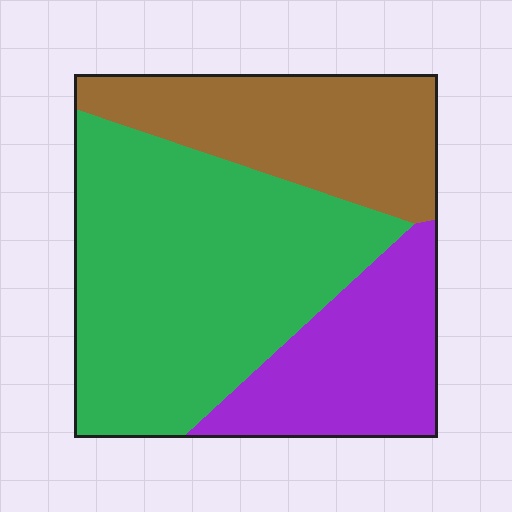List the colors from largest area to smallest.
From largest to smallest: green, brown, purple.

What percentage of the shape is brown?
Brown takes up about one quarter (1/4) of the shape.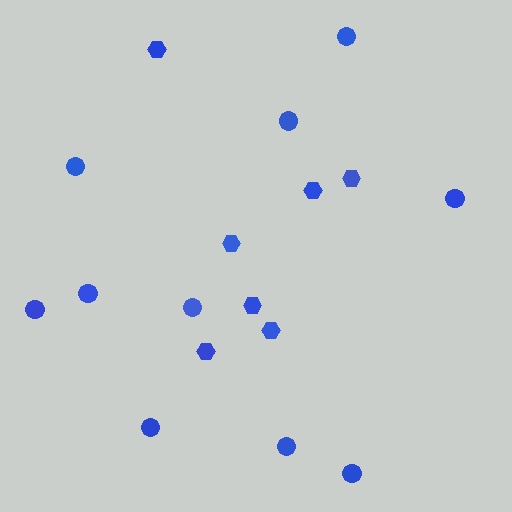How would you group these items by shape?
There are 2 groups: one group of hexagons (7) and one group of circles (10).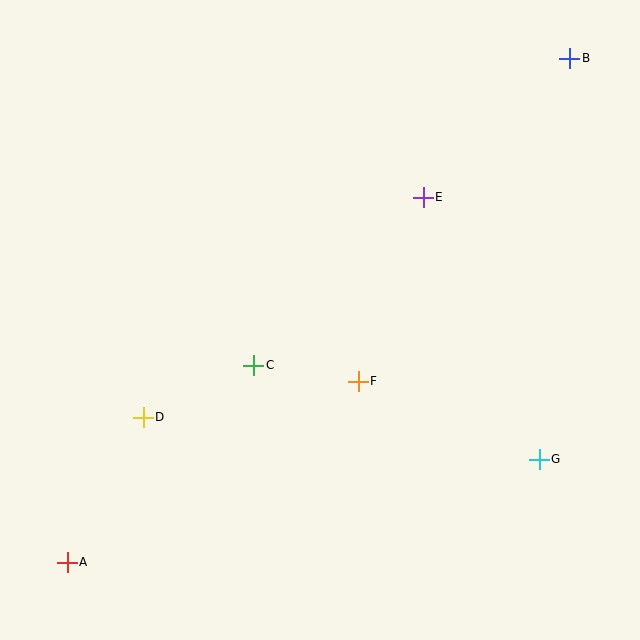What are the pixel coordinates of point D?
Point D is at (143, 417).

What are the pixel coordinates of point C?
Point C is at (254, 365).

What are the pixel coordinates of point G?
Point G is at (539, 459).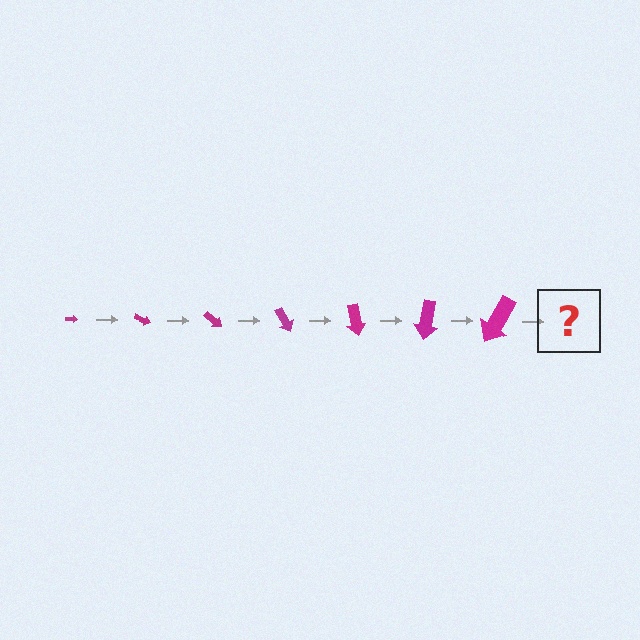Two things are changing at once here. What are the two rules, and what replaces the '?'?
The two rules are that the arrow grows larger each step and it rotates 20 degrees each step. The '?' should be an arrow, larger than the previous one and rotated 140 degrees from the start.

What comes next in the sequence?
The next element should be an arrow, larger than the previous one and rotated 140 degrees from the start.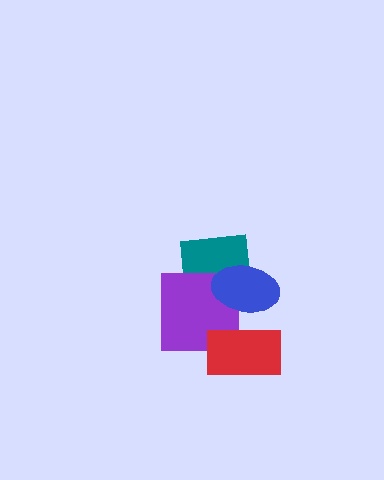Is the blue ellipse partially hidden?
Yes, it is partially covered by another shape.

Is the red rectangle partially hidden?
No, no other shape covers it.